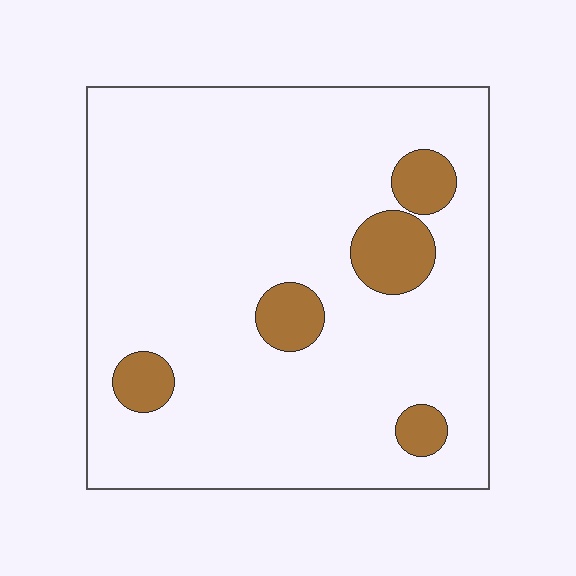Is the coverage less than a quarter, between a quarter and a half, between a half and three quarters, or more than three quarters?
Less than a quarter.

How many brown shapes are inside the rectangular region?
5.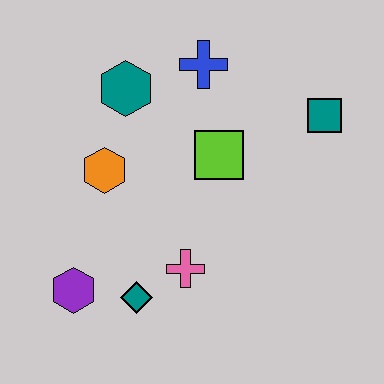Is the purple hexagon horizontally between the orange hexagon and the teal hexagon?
No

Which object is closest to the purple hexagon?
The teal diamond is closest to the purple hexagon.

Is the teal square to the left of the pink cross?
No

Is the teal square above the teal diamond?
Yes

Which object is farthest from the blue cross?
The purple hexagon is farthest from the blue cross.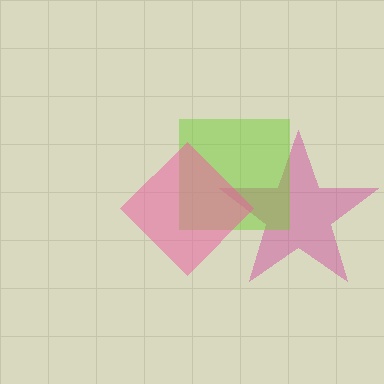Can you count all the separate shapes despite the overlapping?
Yes, there are 3 separate shapes.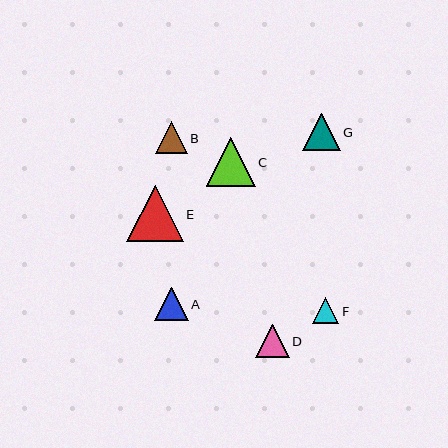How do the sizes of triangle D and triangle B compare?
Triangle D and triangle B are approximately the same size.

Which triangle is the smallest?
Triangle F is the smallest with a size of approximately 26 pixels.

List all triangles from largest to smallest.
From largest to smallest: E, C, G, A, D, B, F.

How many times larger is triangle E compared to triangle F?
Triangle E is approximately 2.2 times the size of triangle F.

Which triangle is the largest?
Triangle E is the largest with a size of approximately 57 pixels.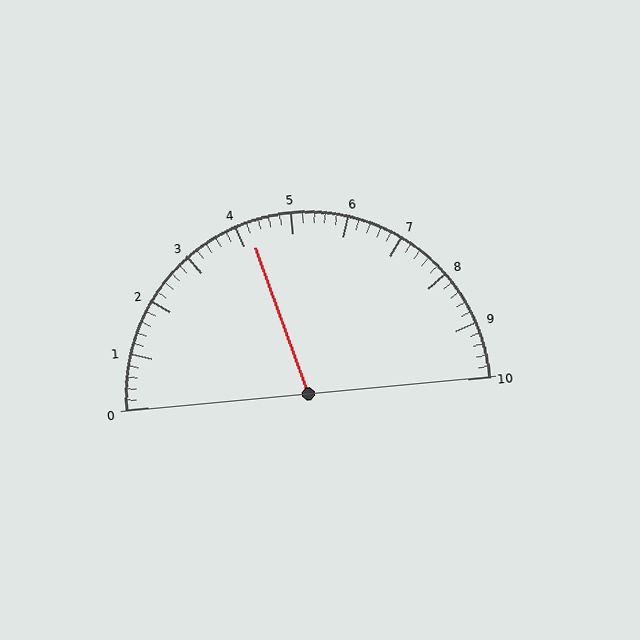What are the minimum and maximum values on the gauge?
The gauge ranges from 0 to 10.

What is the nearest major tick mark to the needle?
The nearest major tick mark is 4.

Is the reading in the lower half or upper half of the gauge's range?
The reading is in the lower half of the range (0 to 10).